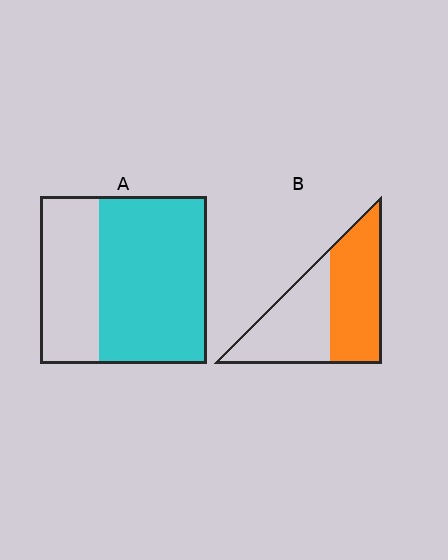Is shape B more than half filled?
Roughly half.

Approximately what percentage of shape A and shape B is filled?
A is approximately 65% and B is approximately 50%.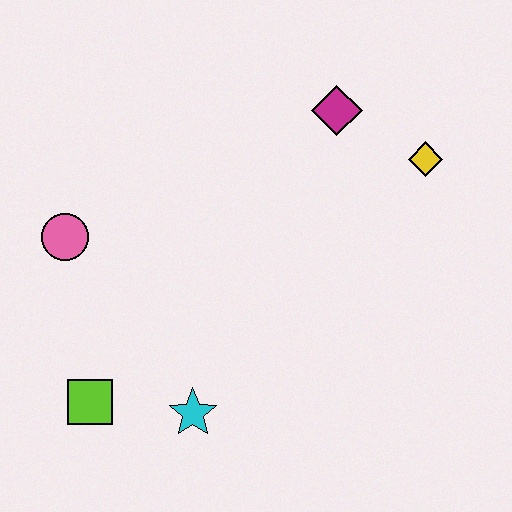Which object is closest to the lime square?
The cyan star is closest to the lime square.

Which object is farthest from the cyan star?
The yellow diamond is farthest from the cyan star.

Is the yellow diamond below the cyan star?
No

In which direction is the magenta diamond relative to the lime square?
The magenta diamond is above the lime square.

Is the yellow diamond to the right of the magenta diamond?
Yes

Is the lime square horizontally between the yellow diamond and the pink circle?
Yes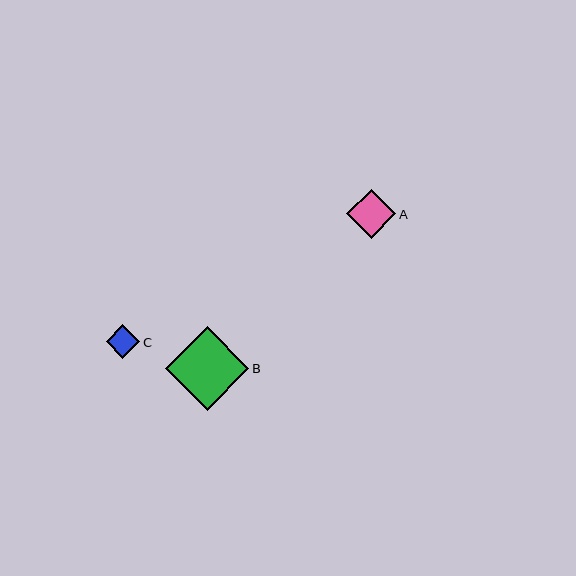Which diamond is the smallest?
Diamond C is the smallest with a size of approximately 34 pixels.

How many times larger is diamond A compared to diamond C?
Diamond A is approximately 1.5 times the size of diamond C.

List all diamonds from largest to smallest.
From largest to smallest: B, A, C.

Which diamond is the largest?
Diamond B is the largest with a size of approximately 84 pixels.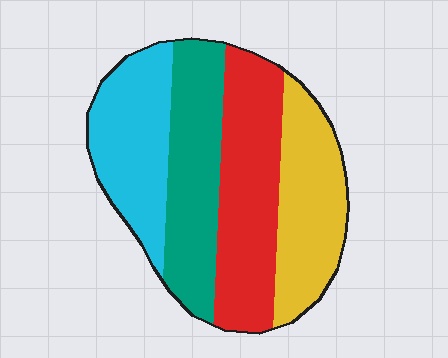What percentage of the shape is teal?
Teal takes up about one quarter (1/4) of the shape.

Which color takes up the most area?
Red, at roughly 30%.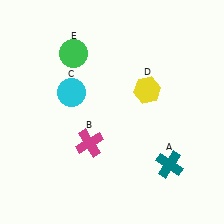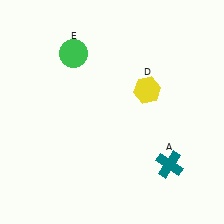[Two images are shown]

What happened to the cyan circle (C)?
The cyan circle (C) was removed in Image 2. It was in the top-left area of Image 1.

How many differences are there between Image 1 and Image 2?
There are 2 differences between the two images.